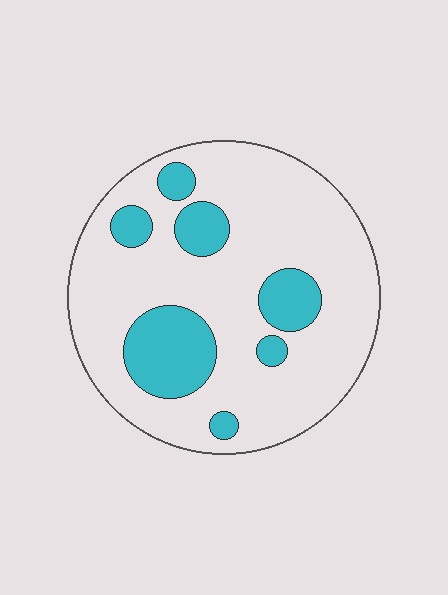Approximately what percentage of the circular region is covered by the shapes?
Approximately 20%.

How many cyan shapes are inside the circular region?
7.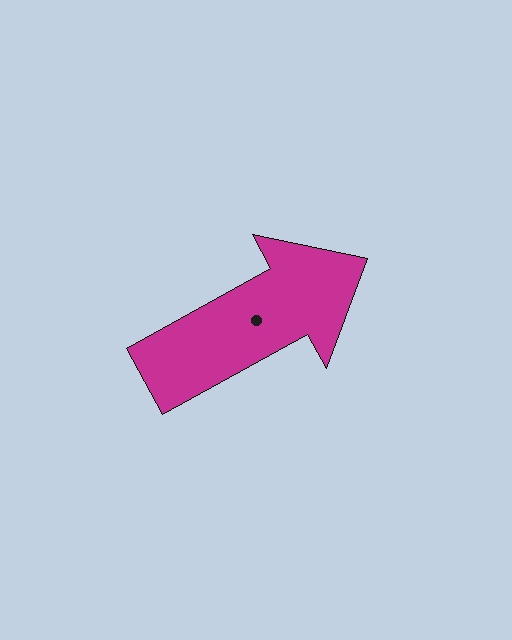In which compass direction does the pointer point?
Northeast.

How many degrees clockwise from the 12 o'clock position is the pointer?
Approximately 61 degrees.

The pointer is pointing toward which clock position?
Roughly 2 o'clock.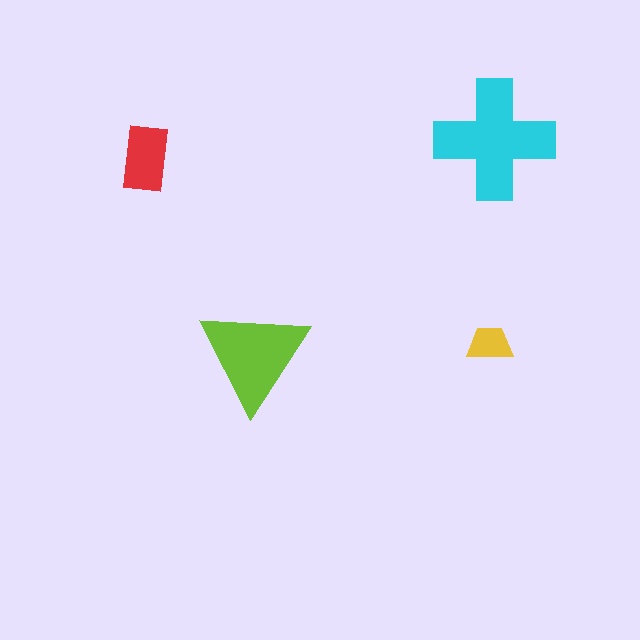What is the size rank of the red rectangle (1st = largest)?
3rd.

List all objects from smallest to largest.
The yellow trapezoid, the red rectangle, the lime triangle, the cyan cross.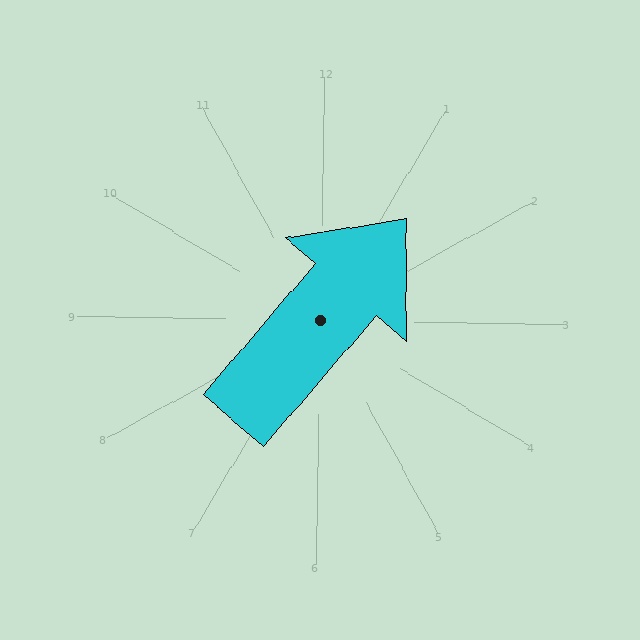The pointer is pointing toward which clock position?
Roughly 1 o'clock.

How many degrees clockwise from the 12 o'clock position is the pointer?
Approximately 40 degrees.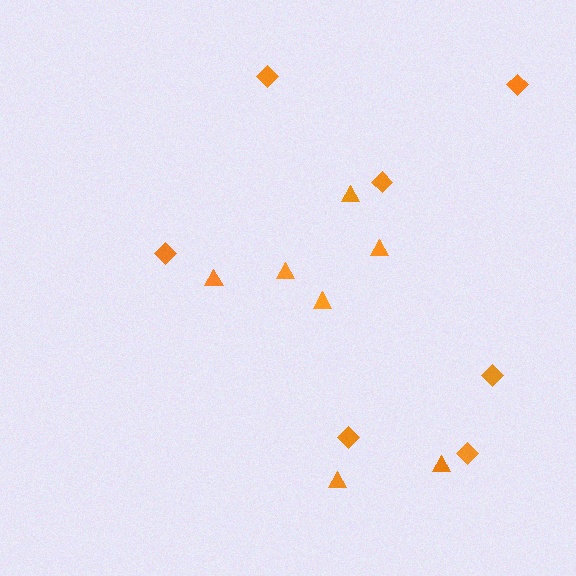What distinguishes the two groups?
There are 2 groups: one group of triangles (7) and one group of diamonds (7).